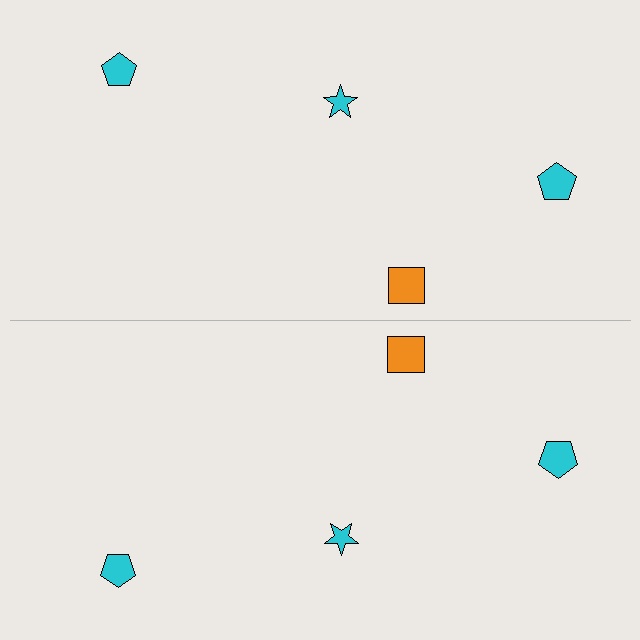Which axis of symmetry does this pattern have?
The pattern has a horizontal axis of symmetry running through the center of the image.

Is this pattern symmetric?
Yes, this pattern has bilateral (reflection) symmetry.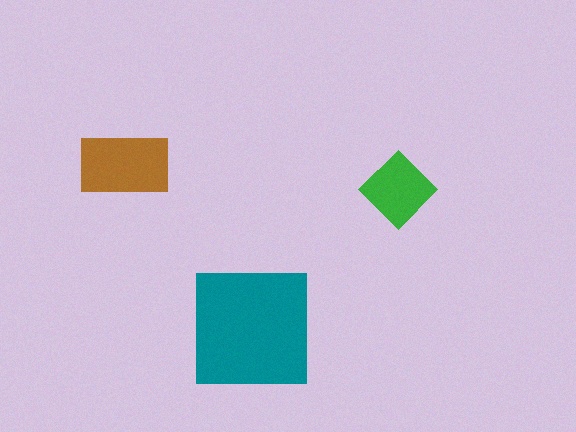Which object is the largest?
The teal square.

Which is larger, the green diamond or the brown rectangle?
The brown rectangle.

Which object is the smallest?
The green diamond.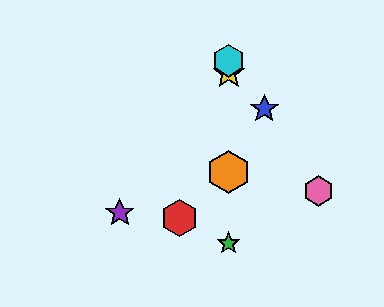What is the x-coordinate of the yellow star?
The yellow star is at x≈229.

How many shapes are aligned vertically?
4 shapes (the green star, the yellow star, the orange hexagon, the cyan hexagon) are aligned vertically.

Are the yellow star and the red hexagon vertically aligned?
No, the yellow star is at x≈229 and the red hexagon is at x≈179.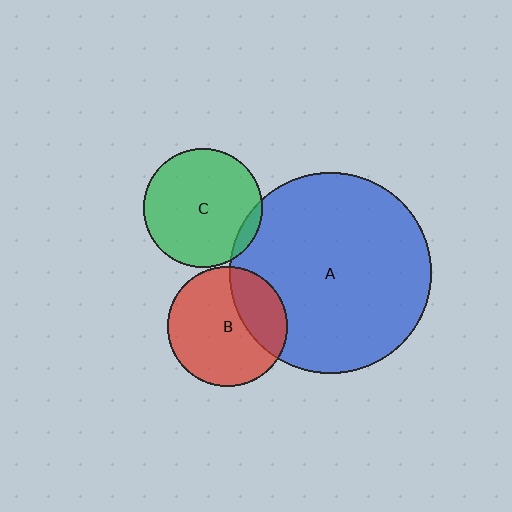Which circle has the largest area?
Circle A (blue).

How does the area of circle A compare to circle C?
Approximately 2.9 times.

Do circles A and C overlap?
Yes.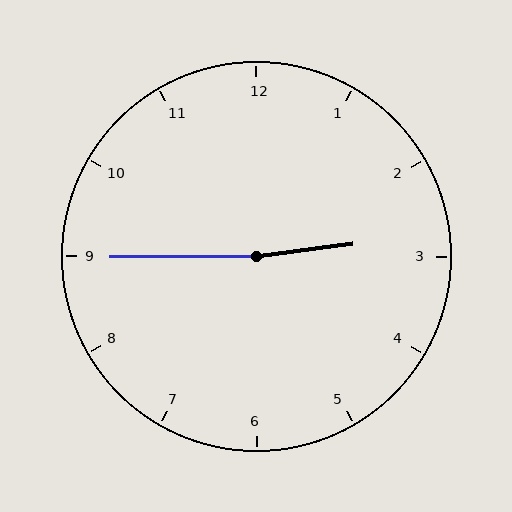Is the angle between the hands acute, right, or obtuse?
It is obtuse.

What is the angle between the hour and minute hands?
Approximately 172 degrees.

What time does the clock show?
2:45.